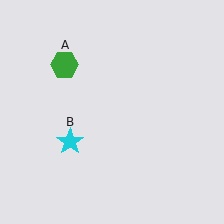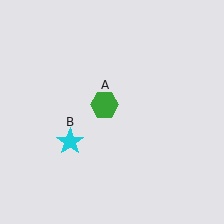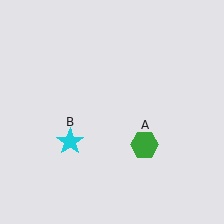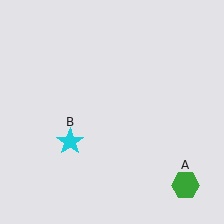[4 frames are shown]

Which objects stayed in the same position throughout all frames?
Cyan star (object B) remained stationary.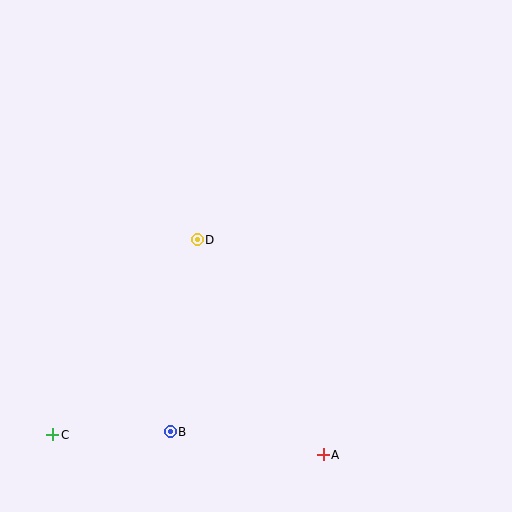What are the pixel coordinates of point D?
Point D is at (197, 240).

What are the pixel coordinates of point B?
Point B is at (170, 432).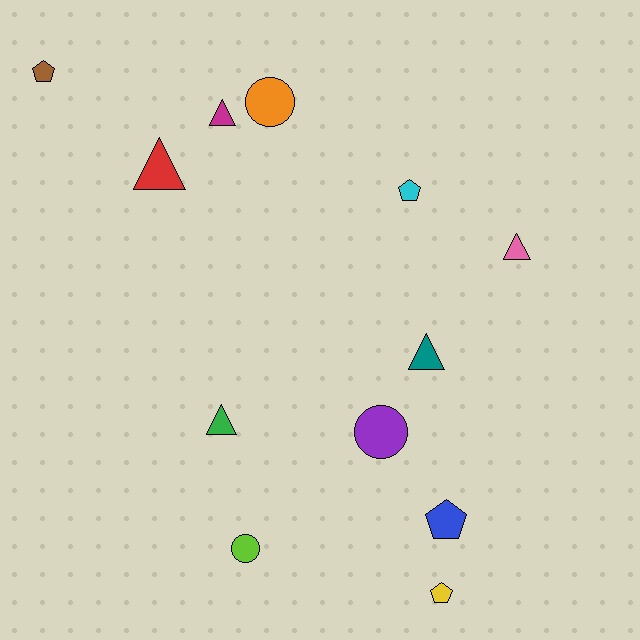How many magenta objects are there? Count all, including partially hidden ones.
There is 1 magenta object.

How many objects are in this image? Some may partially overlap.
There are 12 objects.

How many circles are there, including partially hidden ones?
There are 3 circles.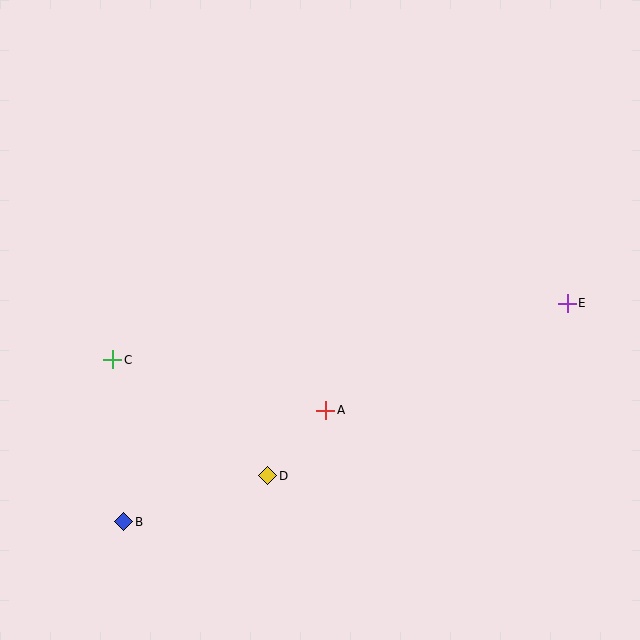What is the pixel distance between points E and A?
The distance between E and A is 264 pixels.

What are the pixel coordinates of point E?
Point E is at (567, 303).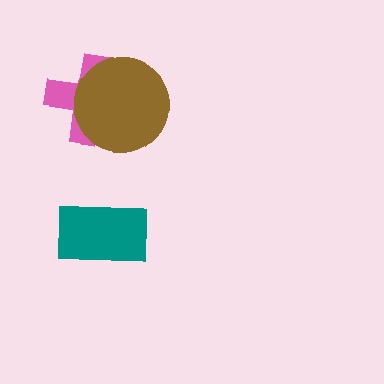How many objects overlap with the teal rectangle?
0 objects overlap with the teal rectangle.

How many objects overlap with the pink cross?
1 object overlaps with the pink cross.